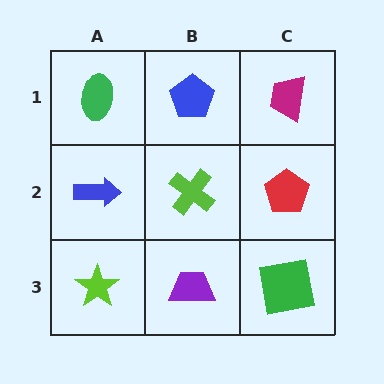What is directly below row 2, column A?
A lime star.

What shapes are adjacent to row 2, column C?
A magenta trapezoid (row 1, column C), a green square (row 3, column C), a lime cross (row 2, column B).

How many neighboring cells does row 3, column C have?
2.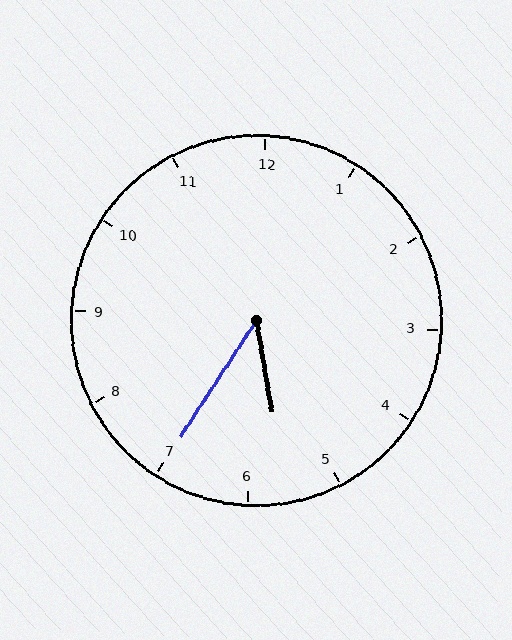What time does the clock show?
5:35.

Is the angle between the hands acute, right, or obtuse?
It is acute.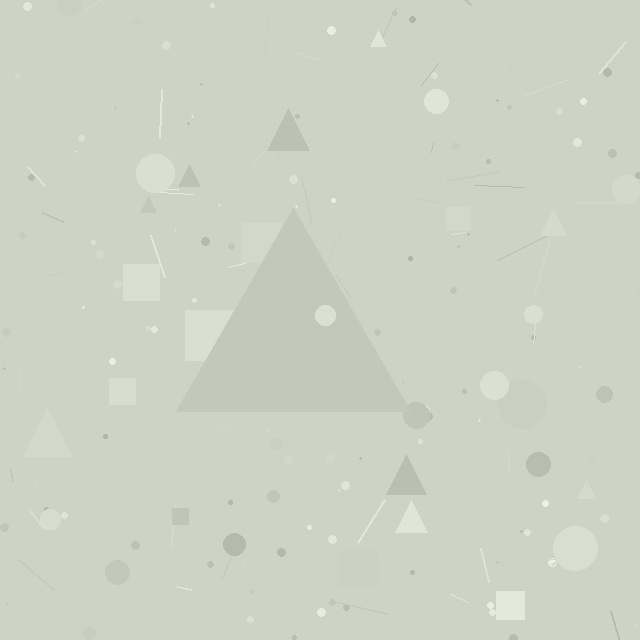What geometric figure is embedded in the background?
A triangle is embedded in the background.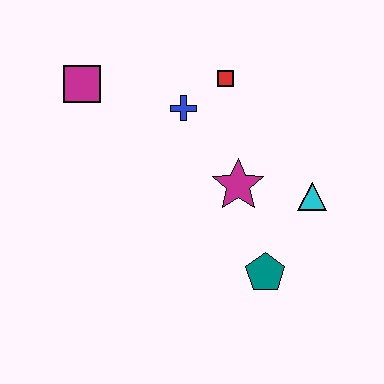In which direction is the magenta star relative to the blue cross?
The magenta star is below the blue cross.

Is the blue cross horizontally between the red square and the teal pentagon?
No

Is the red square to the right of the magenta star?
No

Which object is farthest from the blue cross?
The teal pentagon is farthest from the blue cross.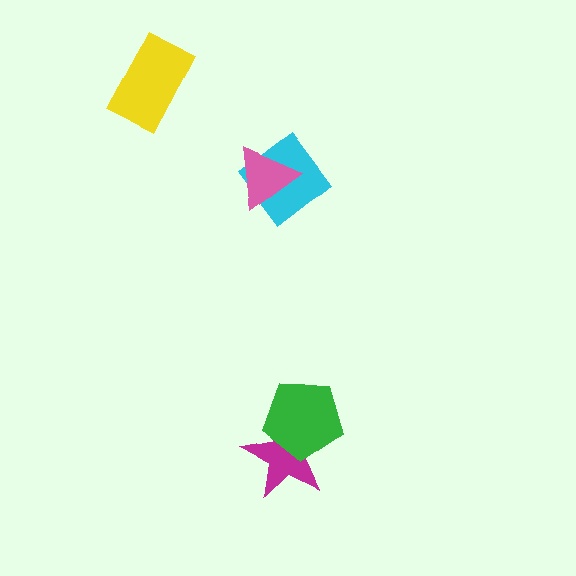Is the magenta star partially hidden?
Yes, it is partially covered by another shape.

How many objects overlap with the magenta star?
1 object overlaps with the magenta star.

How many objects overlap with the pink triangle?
1 object overlaps with the pink triangle.